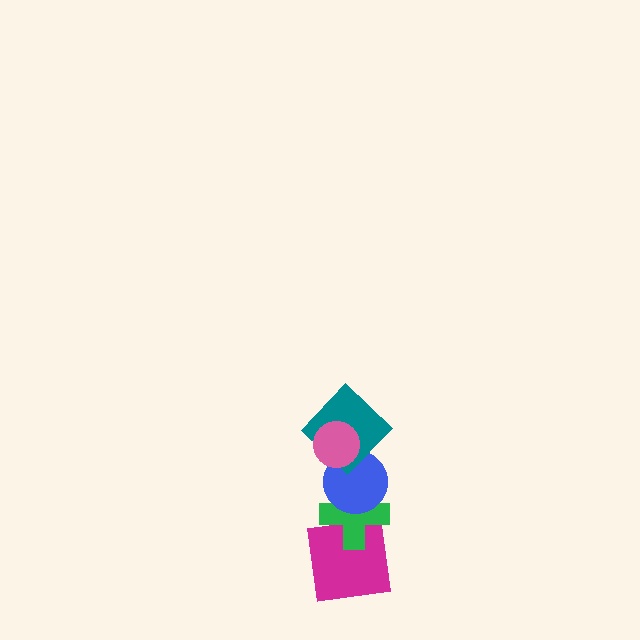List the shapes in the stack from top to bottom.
From top to bottom: the pink circle, the teal diamond, the blue circle, the green cross, the magenta square.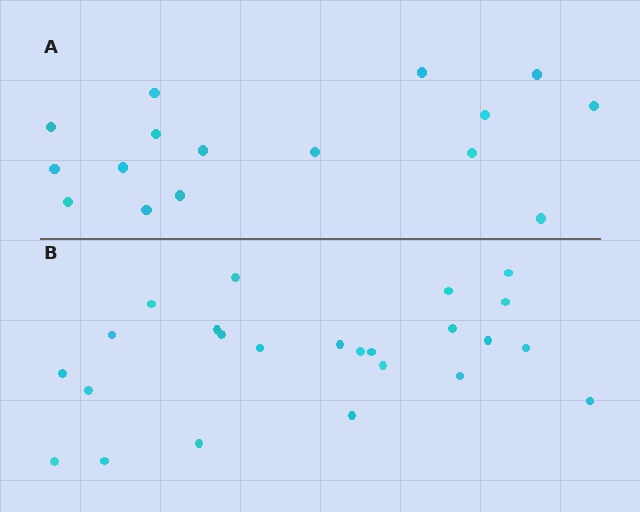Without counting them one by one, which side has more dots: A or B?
Region B (the bottom region) has more dots.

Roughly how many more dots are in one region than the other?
Region B has roughly 8 or so more dots than region A.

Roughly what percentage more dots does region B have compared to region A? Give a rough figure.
About 50% more.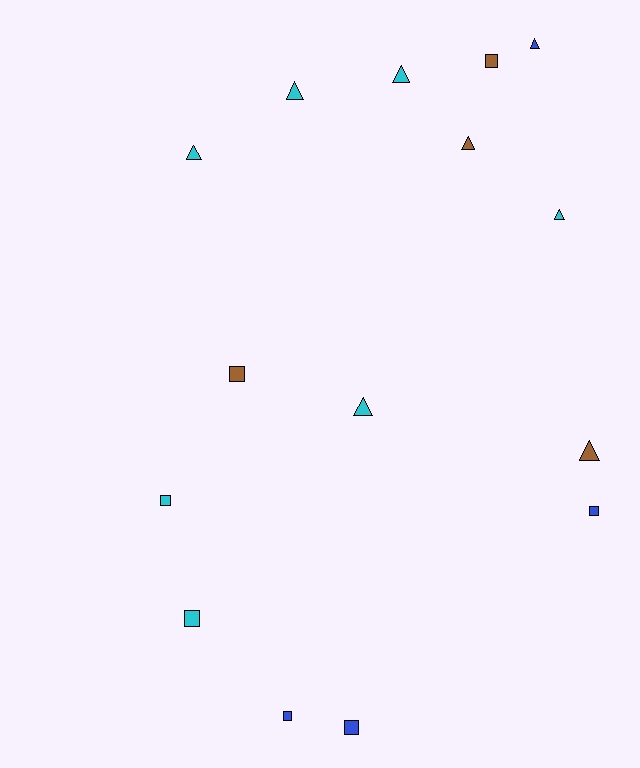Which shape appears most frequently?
Triangle, with 8 objects.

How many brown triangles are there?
There are 2 brown triangles.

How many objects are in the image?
There are 15 objects.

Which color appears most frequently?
Cyan, with 7 objects.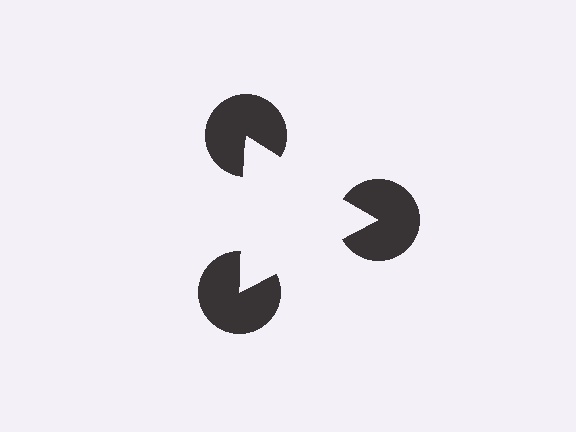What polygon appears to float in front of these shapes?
An illusory triangle — its edges are inferred from the aligned wedge cuts in the pac-man discs, not physically drawn.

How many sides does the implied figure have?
3 sides.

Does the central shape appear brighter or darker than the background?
It typically appears slightly brighter than the background, even though no actual brightness change is drawn.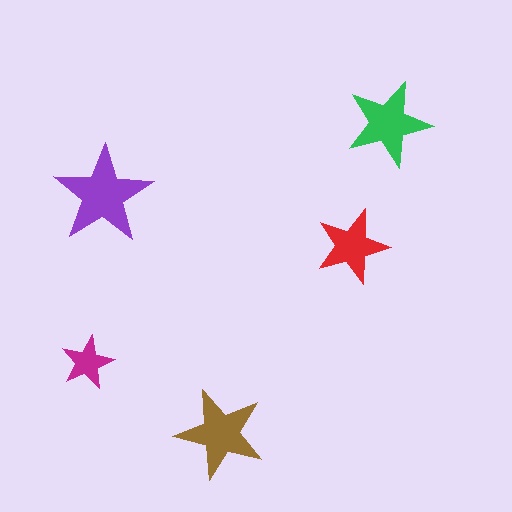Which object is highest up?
The green star is topmost.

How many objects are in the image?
There are 5 objects in the image.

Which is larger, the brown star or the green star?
The brown one.